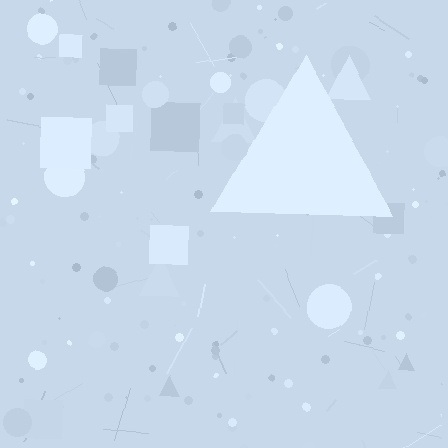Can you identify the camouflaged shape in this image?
The camouflaged shape is a triangle.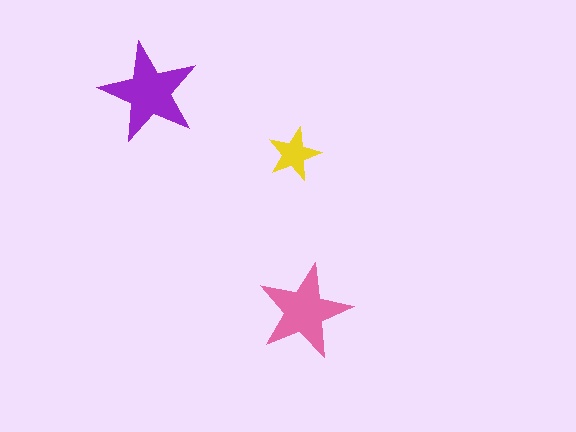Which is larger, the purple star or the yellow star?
The purple one.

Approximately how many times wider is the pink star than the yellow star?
About 2 times wider.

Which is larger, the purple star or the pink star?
The purple one.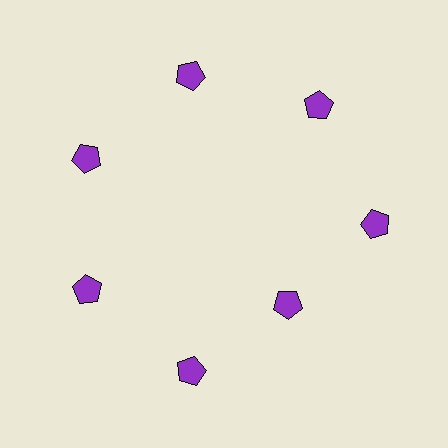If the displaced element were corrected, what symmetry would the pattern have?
It would have 7-fold rotational symmetry — the pattern would map onto itself every 51 degrees.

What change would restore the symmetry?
The symmetry would be restored by moving it outward, back onto the ring so that all 7 pentagons sit at equal angles and equal distance from the center.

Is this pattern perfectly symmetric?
No. The 7 purple pentagons are arranged in a ring, but one element near the 5 o'clock position is pulled inward toward the center, breaking the 7-fold rotational symmetry.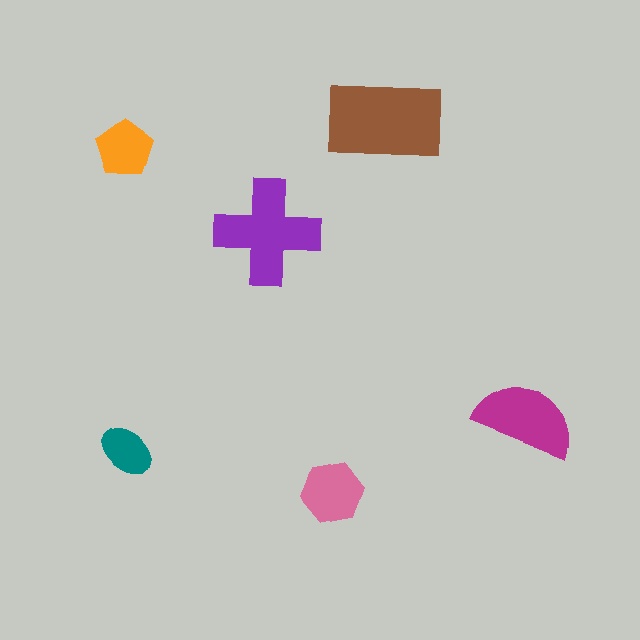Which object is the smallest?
The teal ellipse.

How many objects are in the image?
There are 6 objects in the image.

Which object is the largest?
The brown rectangle.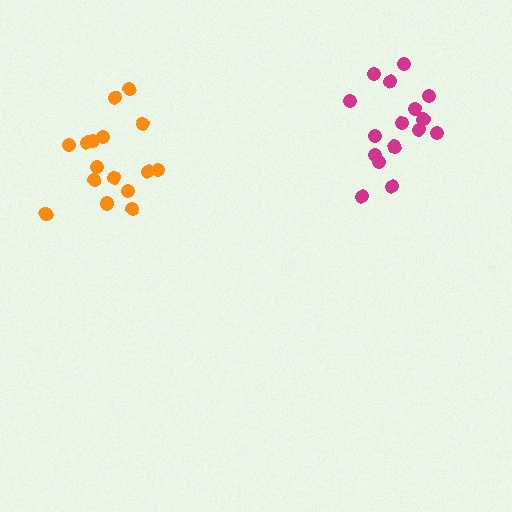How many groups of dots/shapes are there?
There are 2 groups.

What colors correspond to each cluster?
The clusters are colored: orange, magenta.